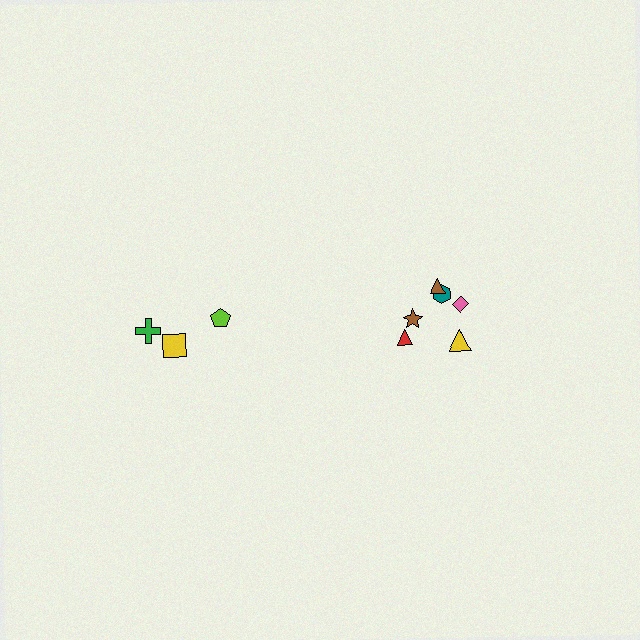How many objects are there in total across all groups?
There are 9 objects.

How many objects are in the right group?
There are 6 objects.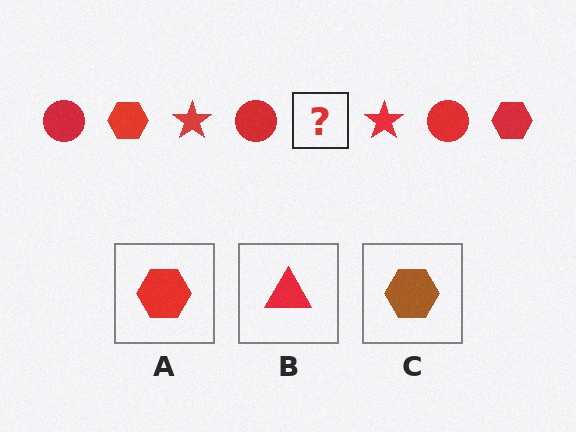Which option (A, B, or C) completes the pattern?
A.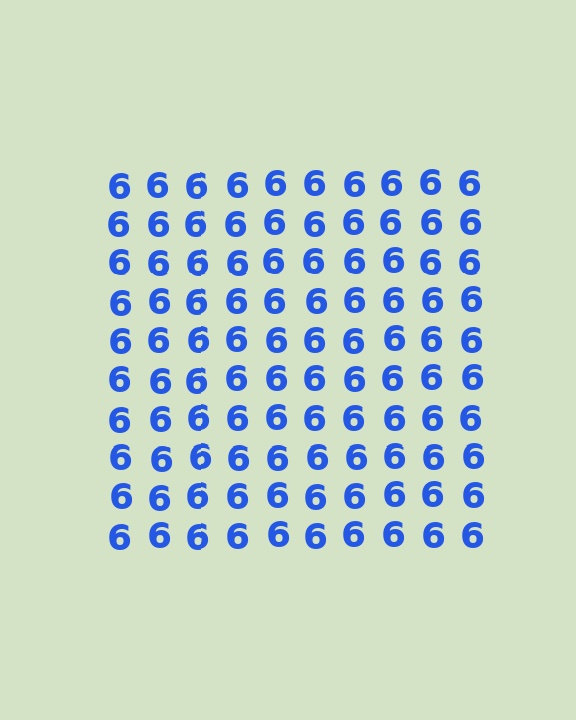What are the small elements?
The small elements are digit 6's.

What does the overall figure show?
The overall figure shows a square.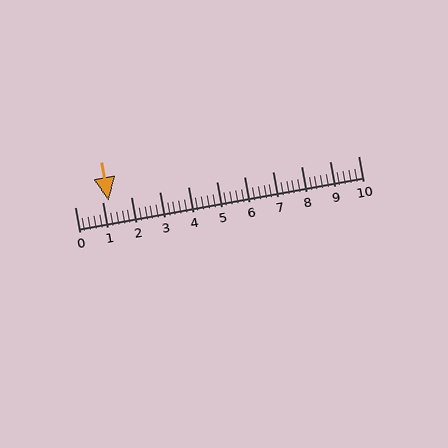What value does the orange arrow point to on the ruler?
The orange arrow points to approximately 1.2.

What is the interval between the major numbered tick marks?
The major tick marks are spaced 1 units apart.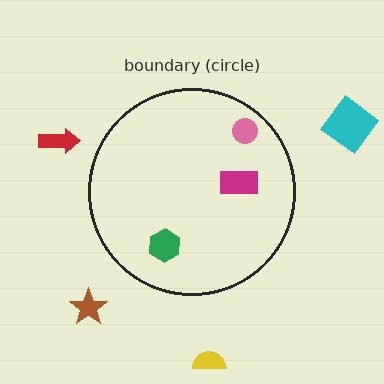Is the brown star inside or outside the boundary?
Outside.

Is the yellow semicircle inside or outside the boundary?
Outside.